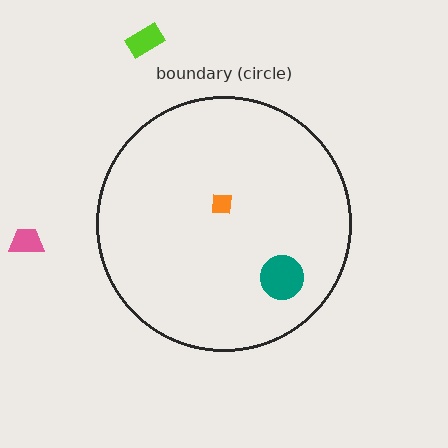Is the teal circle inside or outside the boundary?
Inside.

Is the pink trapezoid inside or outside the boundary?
Outside.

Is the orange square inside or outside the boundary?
Inside.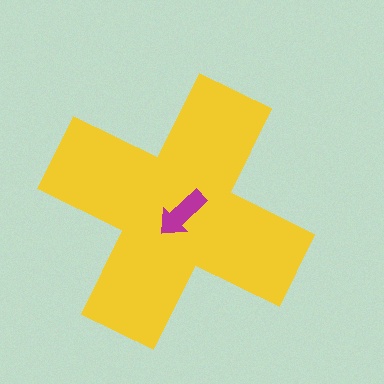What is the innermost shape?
The magenta arrow.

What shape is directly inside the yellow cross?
The magenta arrow.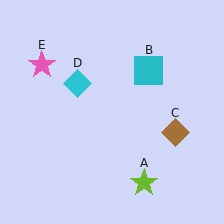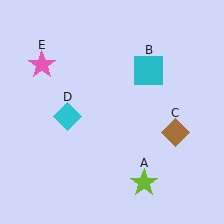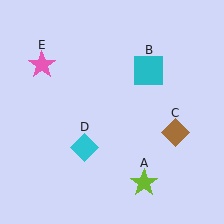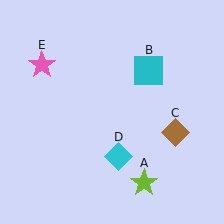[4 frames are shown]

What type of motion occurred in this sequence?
The cyan diamond (object D) rotated counterclockwise around the center of the scene.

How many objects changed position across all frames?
1 object changed position: cyan diamond (object D).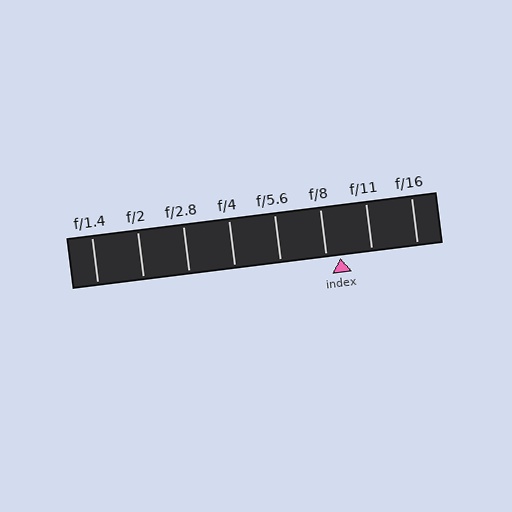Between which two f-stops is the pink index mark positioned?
The index mark is between f/8 and f/11.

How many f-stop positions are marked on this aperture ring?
There are 8 f-stop positions marked.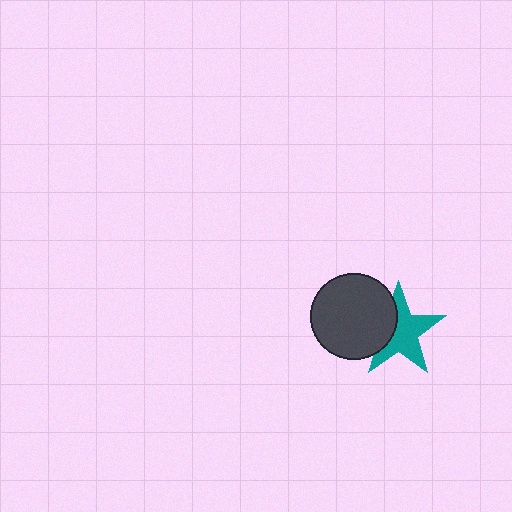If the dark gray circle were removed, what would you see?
You would see the complete teal star.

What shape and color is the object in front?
The object in front is a dark gray circle.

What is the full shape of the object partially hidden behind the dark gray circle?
The partially hidden object is a teal star.